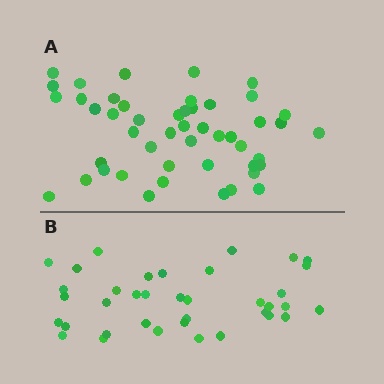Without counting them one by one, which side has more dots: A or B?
Region A (the top region) has more dots.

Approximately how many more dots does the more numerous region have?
Region A has roughly 12 or so more dots than region B.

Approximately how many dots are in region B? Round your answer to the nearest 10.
About 40 dots. (The exact count is 37, which rounds to 40.)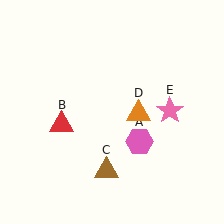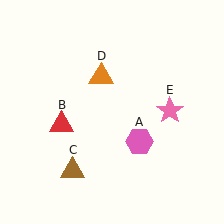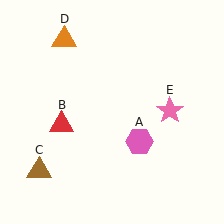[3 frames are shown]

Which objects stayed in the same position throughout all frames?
Pink hexagon (object A) and red triangle (object B) and pink star (object E) remained stationary.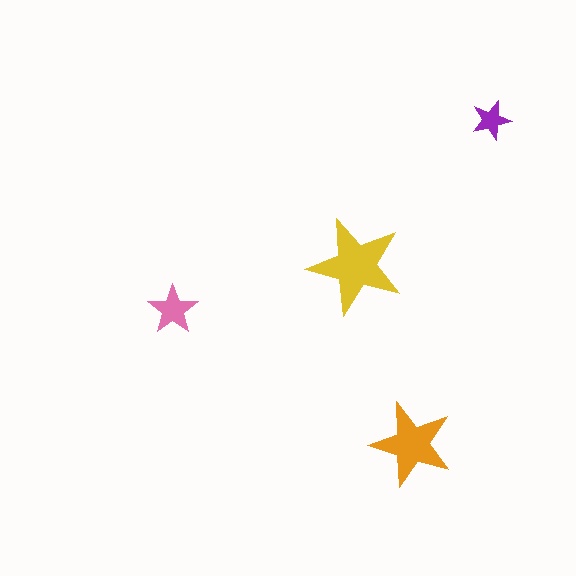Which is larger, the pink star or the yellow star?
The yellow one.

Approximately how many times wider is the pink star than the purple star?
About 1.5 times wider.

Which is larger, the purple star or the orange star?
The orange one.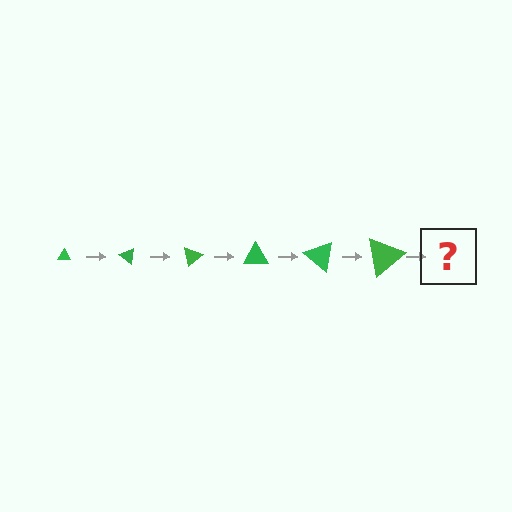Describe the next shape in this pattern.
It should be a triangle, larger than the previous one and rotated 240 degrees from the start.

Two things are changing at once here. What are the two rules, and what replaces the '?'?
The two rules are that the triangle grows larger each step and it rotates 40 degrees each step. The '?' should be a triangle, larger than the previous one and rotated 240 degrees from the start.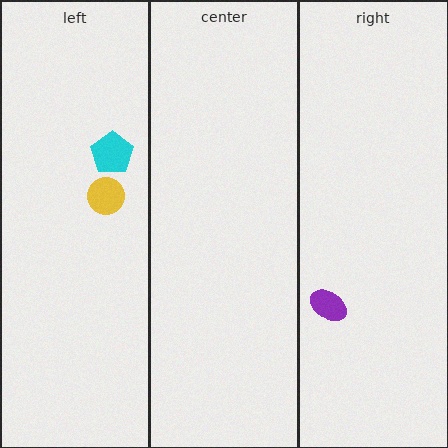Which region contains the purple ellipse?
The right region.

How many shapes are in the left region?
2.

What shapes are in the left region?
The cyan pentagon, the yellow circle.